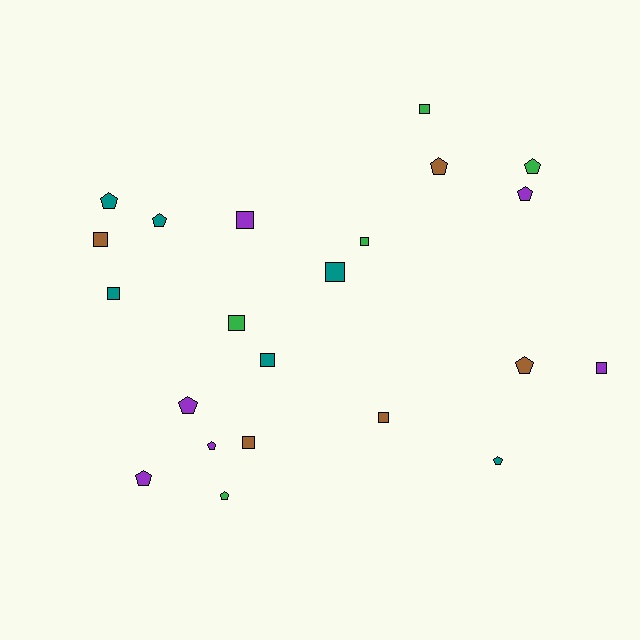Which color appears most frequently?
Teal, with 6 objects.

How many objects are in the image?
There are 22 objects.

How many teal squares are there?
There are 3 teal squares.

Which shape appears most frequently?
Square, with 11 objects.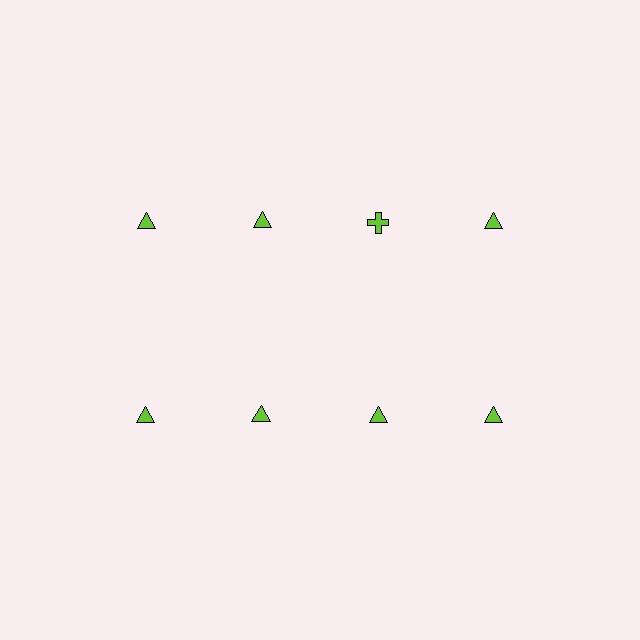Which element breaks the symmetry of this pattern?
The lime cross in the top row, center column breaks the symmetry. All other shapes are lime triangles.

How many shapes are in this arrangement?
There are 8 shapes arranged in a grid pattern.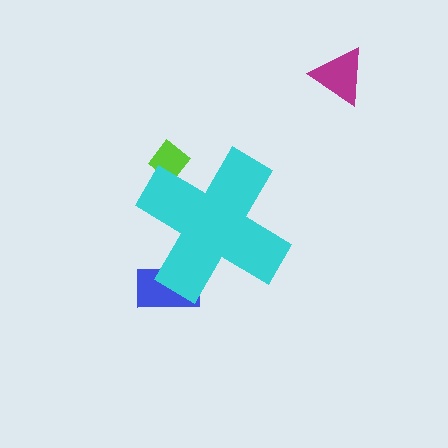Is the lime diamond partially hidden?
Yes, the lime diamond is partially hidden behind the cyan cross.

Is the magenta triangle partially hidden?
No, the magenta triangle is fully visible.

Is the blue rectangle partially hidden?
Yes, the blue rectangle is partially hidden behind the cyan cross.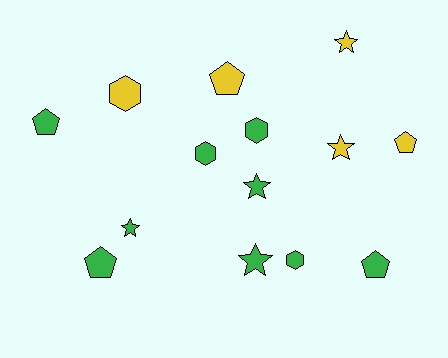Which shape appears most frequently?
Pentagon, with 5 objects.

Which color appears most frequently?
Green, with 9 objects.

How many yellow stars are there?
There are 2 yellow stars.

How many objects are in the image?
There are 14 objects.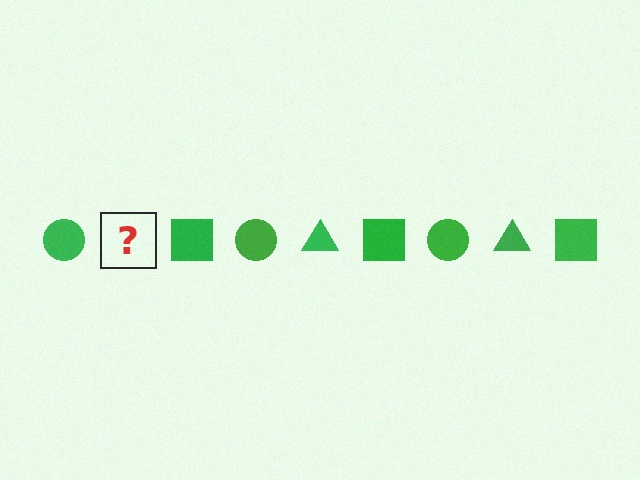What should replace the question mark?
The question mark should be replaced with a green triangle.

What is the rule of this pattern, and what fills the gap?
The rule is that the pattern cycles through circle, triangle, square shapes in green. The gap should be filled with a green triangle.